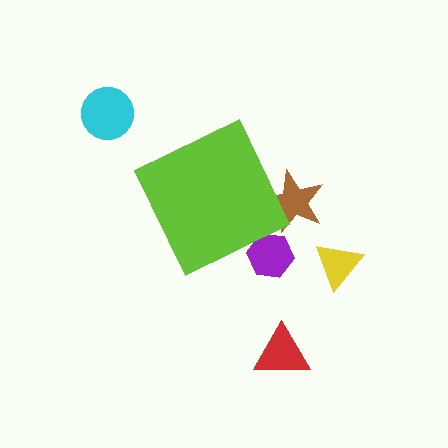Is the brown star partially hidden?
Yes, the brown star is partially hidden behind the lime diamond.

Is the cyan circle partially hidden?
No, the cyan circle is fully visible.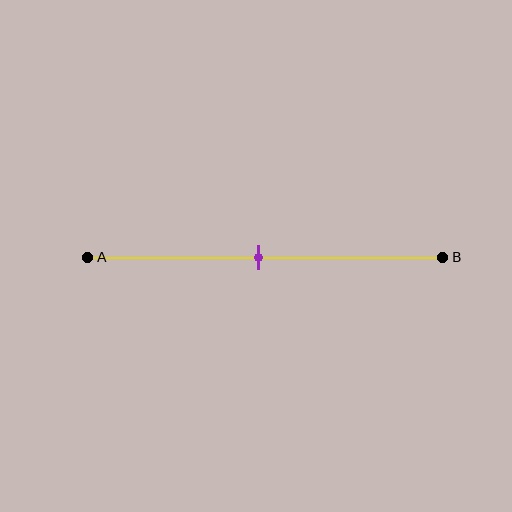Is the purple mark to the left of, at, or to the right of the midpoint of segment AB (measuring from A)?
The purple mark is approximately at the midpoint of segment AB.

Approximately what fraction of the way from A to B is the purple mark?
The purple mark is approximately 50% of the way from A to B.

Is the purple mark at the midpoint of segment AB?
Yes, the mark is approximately at the midpoint.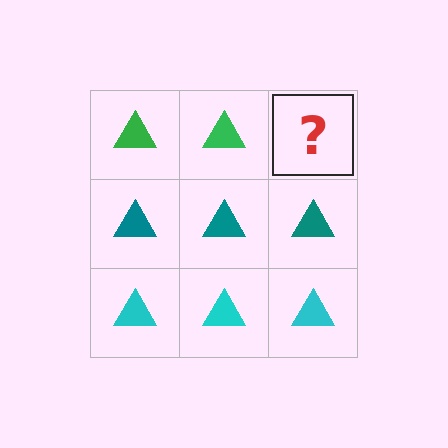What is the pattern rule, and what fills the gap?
The rule is that each row has a consistent color. The gap should be filled with a green triangle.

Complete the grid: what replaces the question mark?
The question mark should be replaced with a green triangle.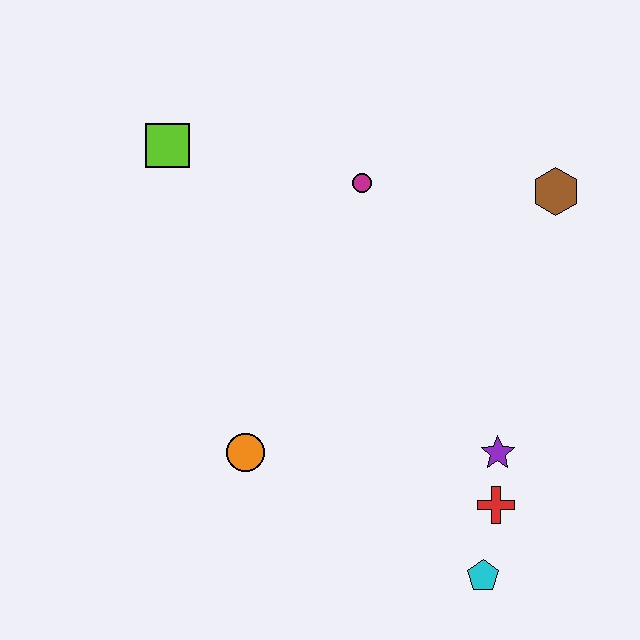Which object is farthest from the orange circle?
The brown hexagon is farthest from the orange circle.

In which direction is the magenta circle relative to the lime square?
The magenta circle is to the right of the lime square.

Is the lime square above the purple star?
Yes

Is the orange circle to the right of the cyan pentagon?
No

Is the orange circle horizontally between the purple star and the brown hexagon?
No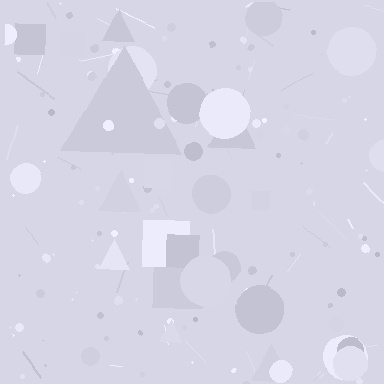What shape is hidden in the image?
A triangle is hidden in the image.